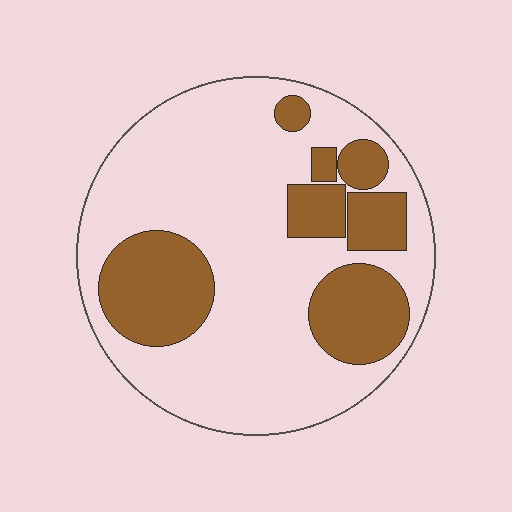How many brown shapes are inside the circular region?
7.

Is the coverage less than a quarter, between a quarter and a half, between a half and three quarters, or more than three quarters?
Between a quarter and a half.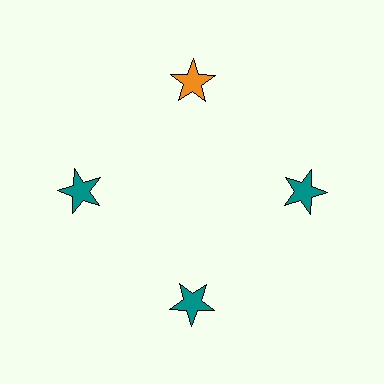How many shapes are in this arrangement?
There are 4 shapes arranged in a ring pattern.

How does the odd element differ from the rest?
It has a different color: orange instead of teal.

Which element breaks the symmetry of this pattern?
The orange star at roughly the 12 o'clock position breaks the symmetry. All other shapes are teal stars.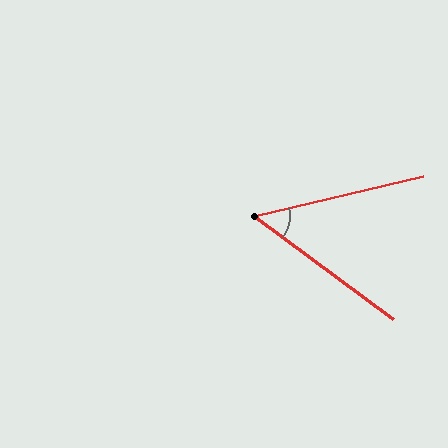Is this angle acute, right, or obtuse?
It is acute.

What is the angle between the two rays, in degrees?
Approximately 50 degrees.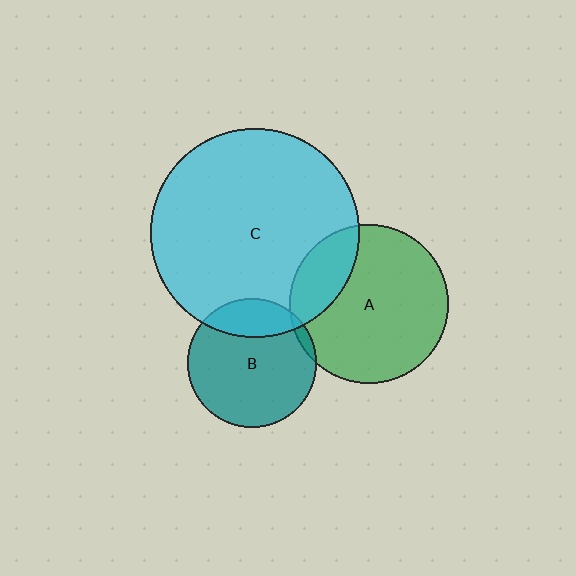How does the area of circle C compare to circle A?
Approximately 1.7 times.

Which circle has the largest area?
Circle C (cyan).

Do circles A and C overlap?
Yes.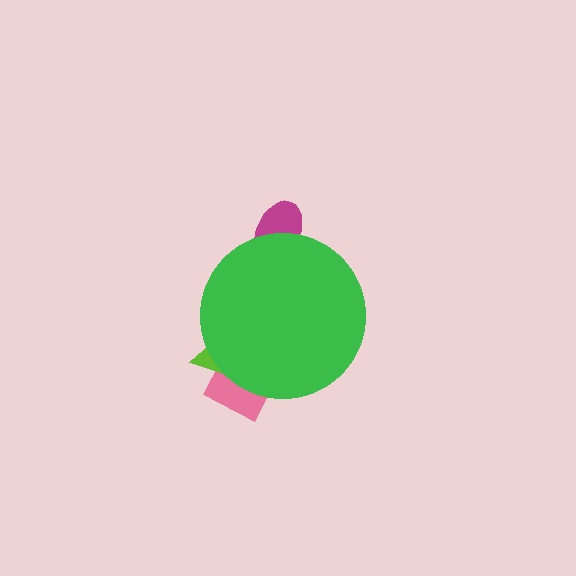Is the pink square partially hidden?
Yes, the pink square is partially hidden behind the green circle.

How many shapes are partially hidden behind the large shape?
3 shapes are partially hidden.